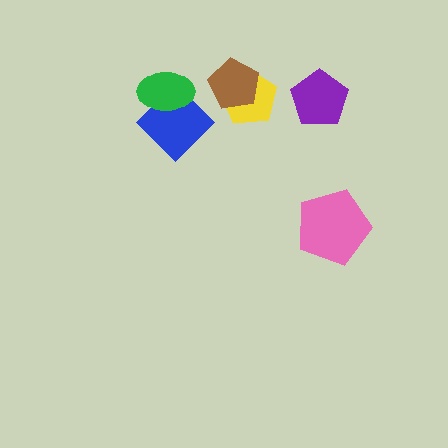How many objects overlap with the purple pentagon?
0 objects overlap with the purple pentagon.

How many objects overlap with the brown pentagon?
1 object overlaps with the brown pentagon.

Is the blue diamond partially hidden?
Yes, it is partially covered by another shape.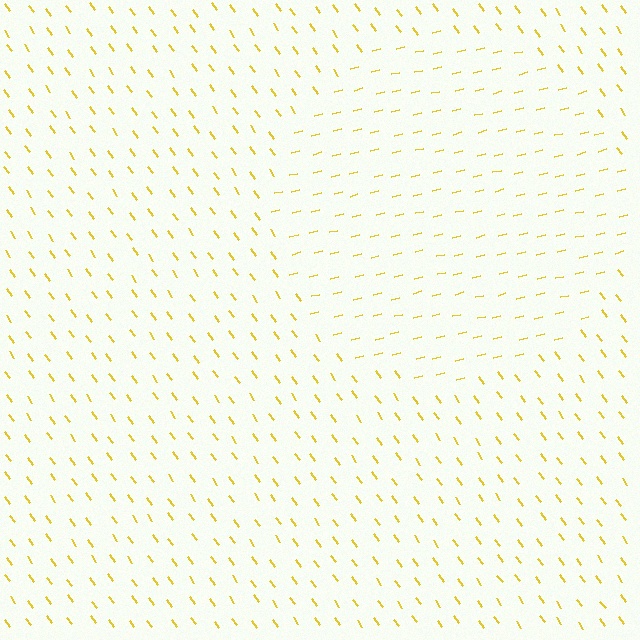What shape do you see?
I see a circle.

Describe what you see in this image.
The image is filled with small yellow line segments. A circle region in the image has lines oriented differently from the surrounding lines, creating a visible texture boundary.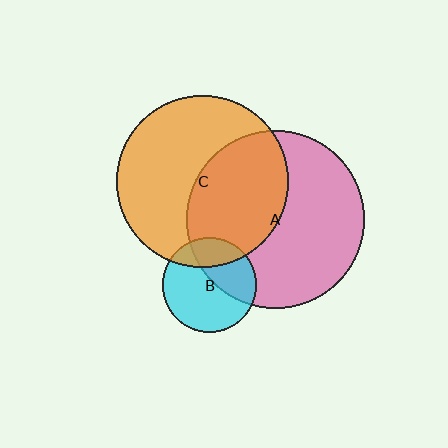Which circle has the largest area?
Circle A (pink).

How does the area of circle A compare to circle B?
Approximately 3.6 times.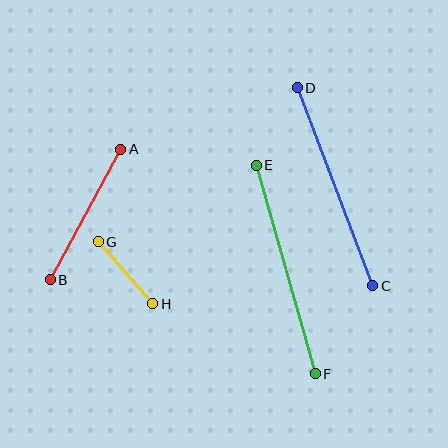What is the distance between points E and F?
The distance is approximately 217 pixels.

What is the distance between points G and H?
The distance is approximately 83 pixels.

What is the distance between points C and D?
The distance is approximately 212 pixels.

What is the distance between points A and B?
The distance is approximately 148 pixels.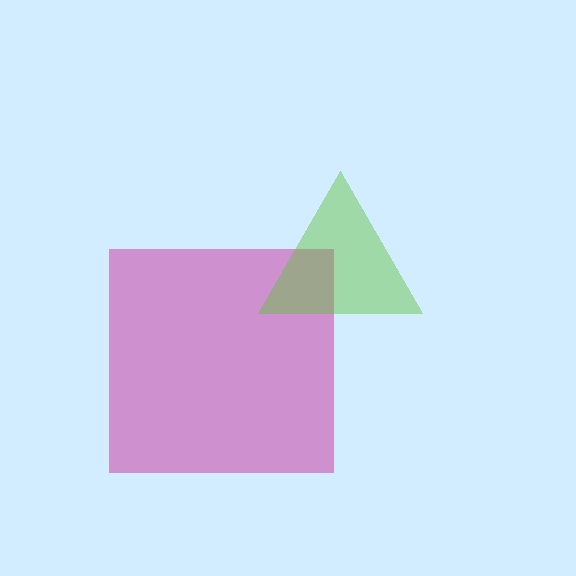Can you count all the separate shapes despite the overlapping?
Yes, there are 2 separate shapes.